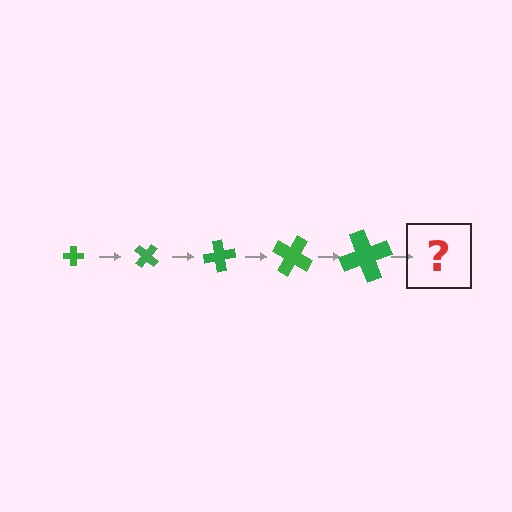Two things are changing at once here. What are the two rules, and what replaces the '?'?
The two rules are that the cross grows larger each step and it rotates 40 degrees each step. The '?' should be a cross, larger than the previous one and rotated 200 degrees from the start.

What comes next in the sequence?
The next element should be a cross, larger than the previous one and rotated 200 degrees from the start.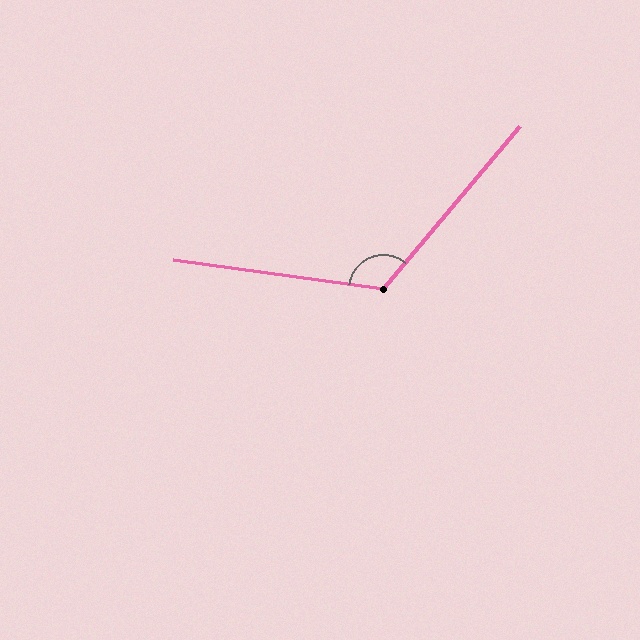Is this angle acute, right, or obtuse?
It is obtuse.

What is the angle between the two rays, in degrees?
Approximately 122 degrees.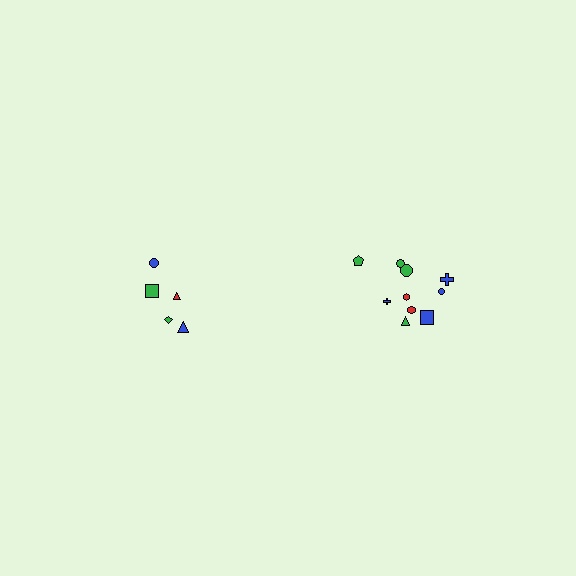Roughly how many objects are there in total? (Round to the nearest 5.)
Roughly 15 objects in total.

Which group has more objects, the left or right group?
The right group.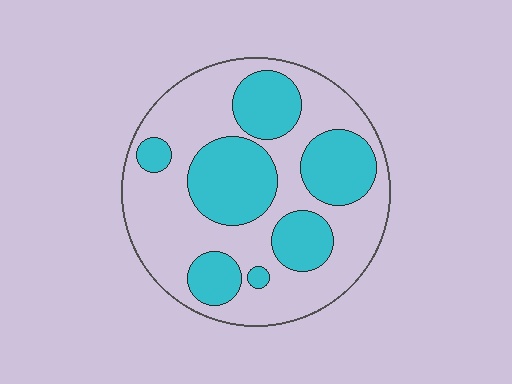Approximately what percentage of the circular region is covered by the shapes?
Approximately 40%.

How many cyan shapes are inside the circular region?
7.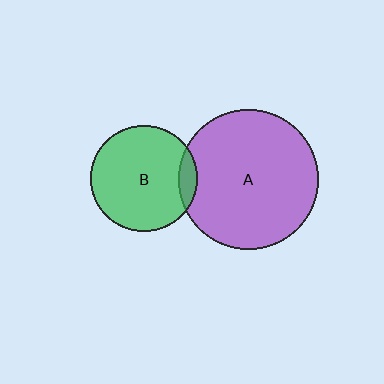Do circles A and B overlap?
Yes.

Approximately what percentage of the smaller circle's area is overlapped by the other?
Approximately 10%.